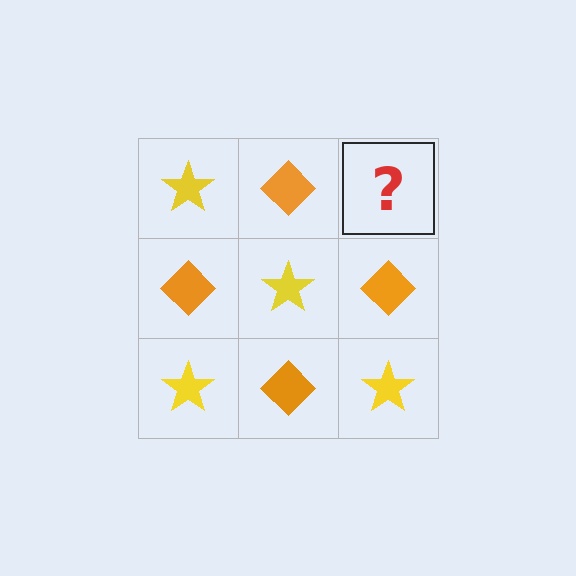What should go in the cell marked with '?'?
The missing cell should contain a yellow star.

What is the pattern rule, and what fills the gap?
The rule is that it alternates yellow star and orange diamond in a checkerboard pattern. The gap should be filled with a yellow star.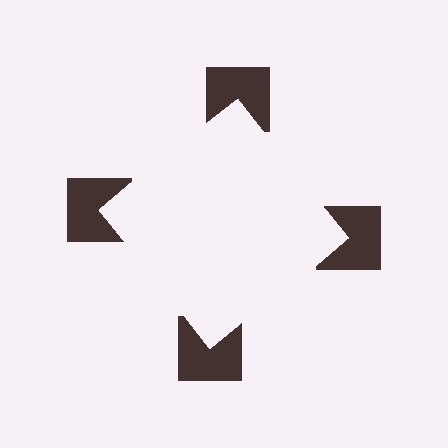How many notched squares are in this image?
There are 4 — one at each vertex of the illusory square.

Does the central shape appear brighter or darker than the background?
It typically appears slightly brighter than the background, even though no actual brightness change is drawn.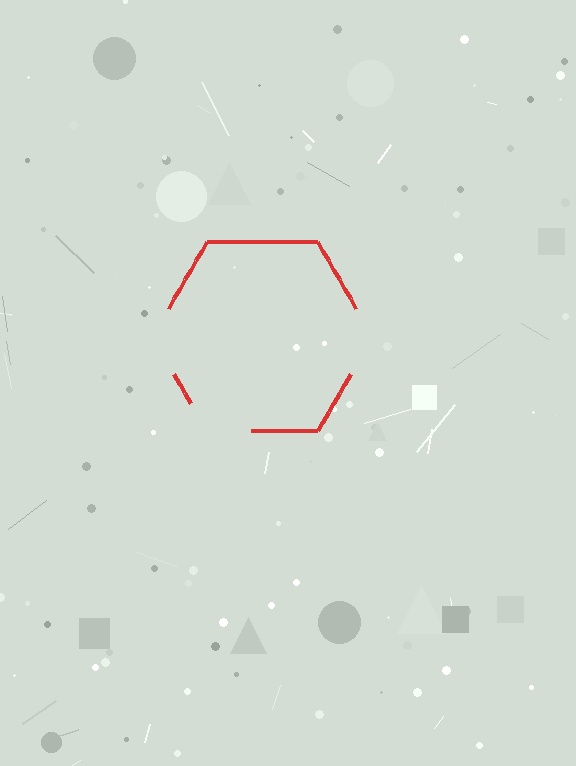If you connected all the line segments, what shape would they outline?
They would outline a hexagon.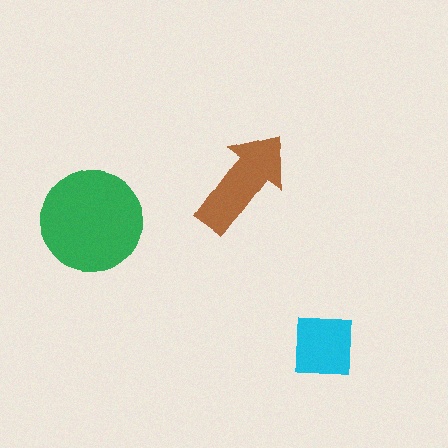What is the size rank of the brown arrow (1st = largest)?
2nd.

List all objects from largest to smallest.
The green circle, the brown arrow, the cyan square.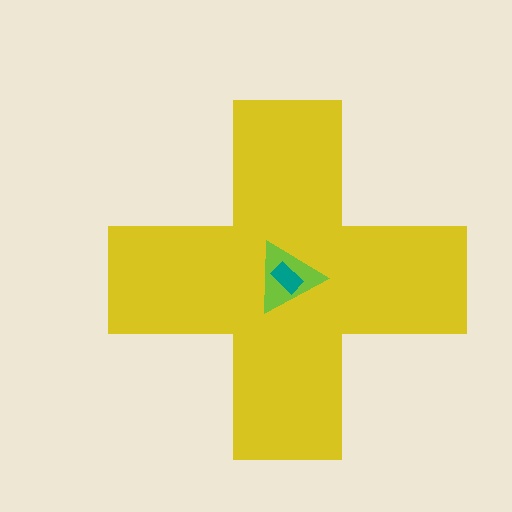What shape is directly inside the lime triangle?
The teal rectangle.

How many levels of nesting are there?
3.